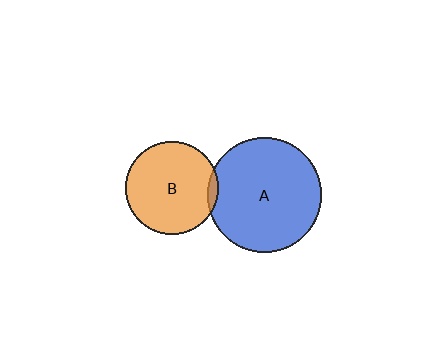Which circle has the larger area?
Circle A (blue).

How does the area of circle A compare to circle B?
Approximately 1.5 times.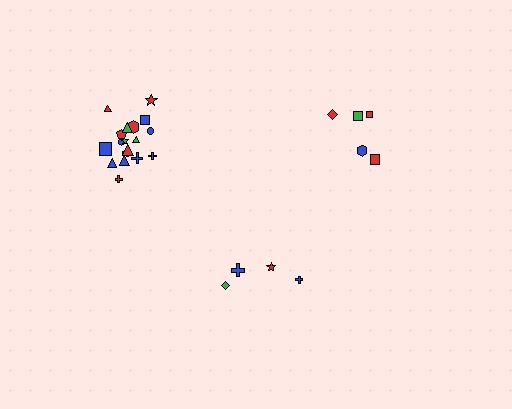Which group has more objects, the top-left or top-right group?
The top-left group.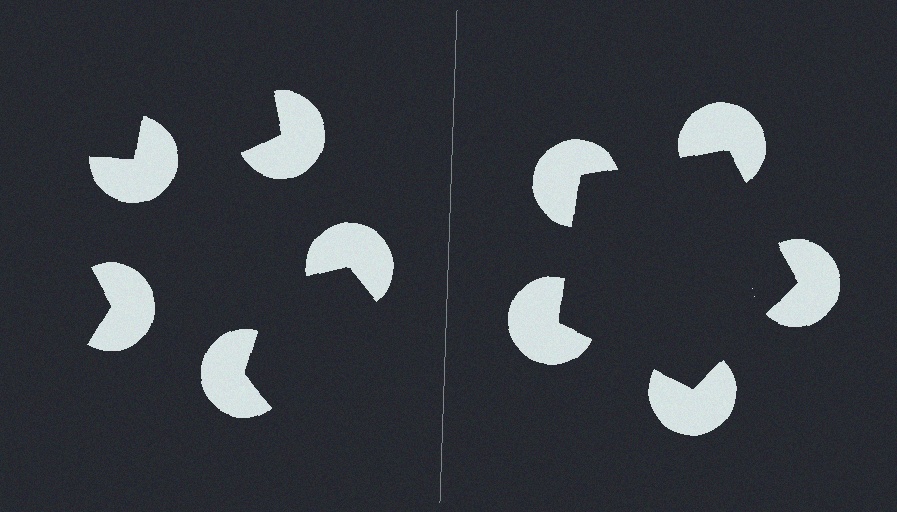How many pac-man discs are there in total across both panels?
10 — 5 on each side.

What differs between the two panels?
The pac-man discs are positioned identically on both sides; only the wedge orientations differ. On the right they align to a pentagon; on the left they are misaligned.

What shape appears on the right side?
An illusory pentagon.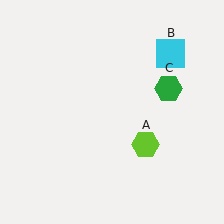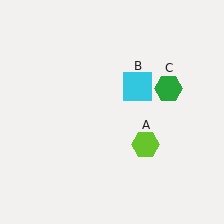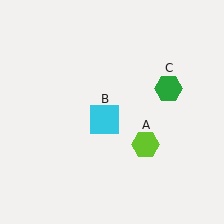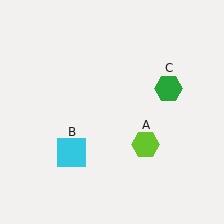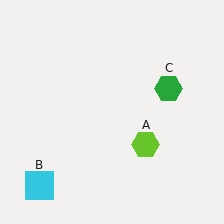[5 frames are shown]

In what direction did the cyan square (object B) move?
The cyan square (object B) moved down and to the left.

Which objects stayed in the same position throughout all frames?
Lime hexagon (object A) and green hexagon (object C) remained stationary.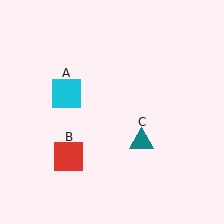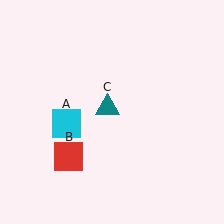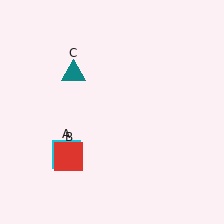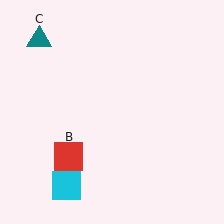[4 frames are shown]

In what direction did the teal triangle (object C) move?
The teal triangle (object C) moved up and to the left.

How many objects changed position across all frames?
2 objects changed position: cyan square (object A), teal triangle (object C).